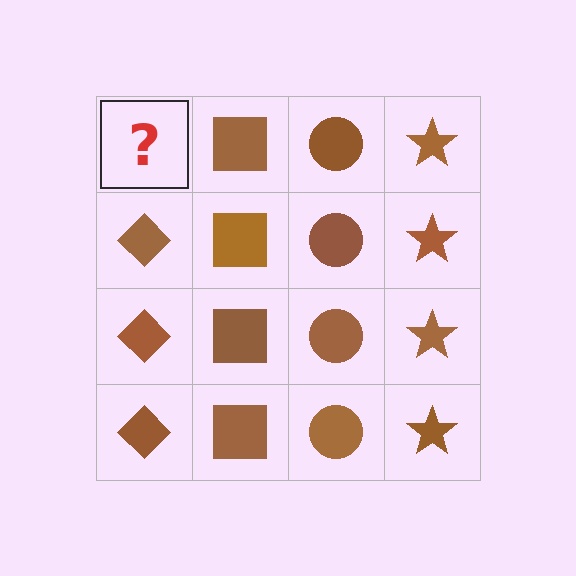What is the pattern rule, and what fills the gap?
The rule is that each column has a consistent shape. The gap should be filled with a brown diamond.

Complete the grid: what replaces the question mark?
The question mark should be replaced with a brown diamond.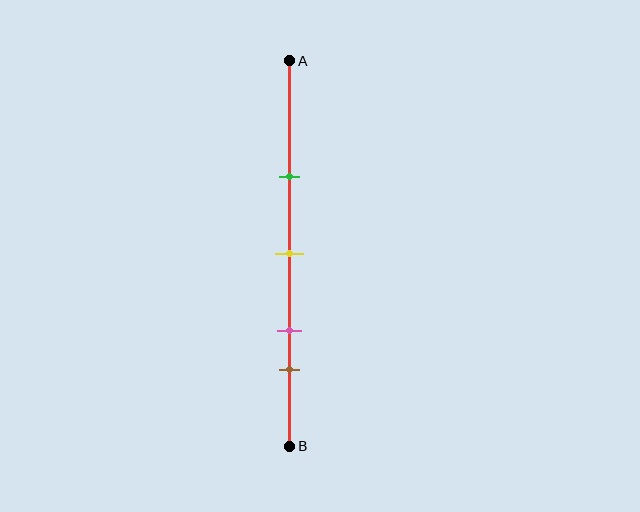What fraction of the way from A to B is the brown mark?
The brown mark is approximately 80% (0.8) of the way from A to B.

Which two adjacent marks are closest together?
The pink and brown marks are the closest adjacent pair.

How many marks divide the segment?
There are 4 marks dividing the segment.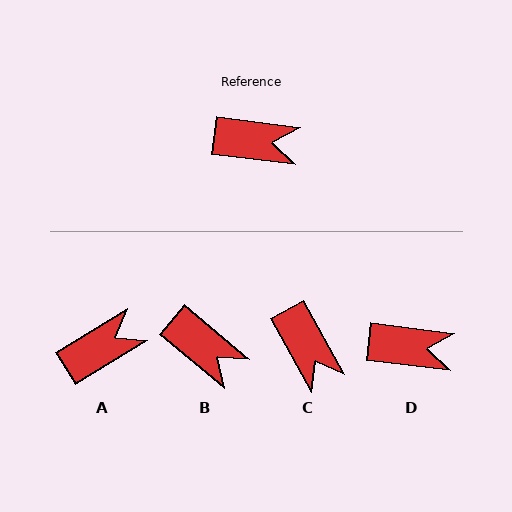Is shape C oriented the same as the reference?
No, it is off by about 54 degrees.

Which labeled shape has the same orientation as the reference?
D.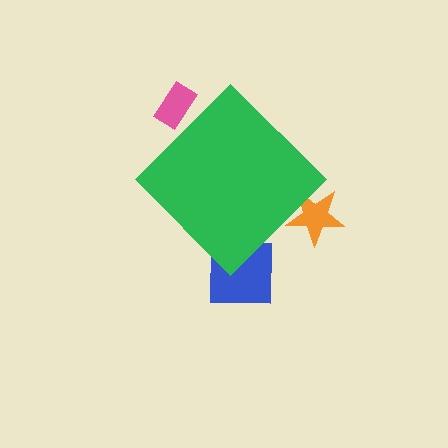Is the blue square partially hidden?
Yes, the blue square is partially hidden behind the green diamond.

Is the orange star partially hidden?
Yes, the orange star is partially hidden behind the green diamond.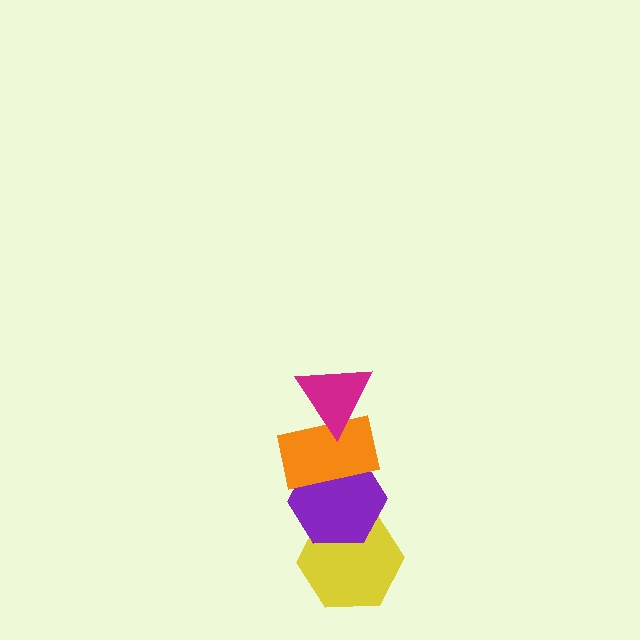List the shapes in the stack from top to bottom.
From top to bottom: the magenta triangle, the orange rectangle, the purple hexagon, the yellow hexagon.